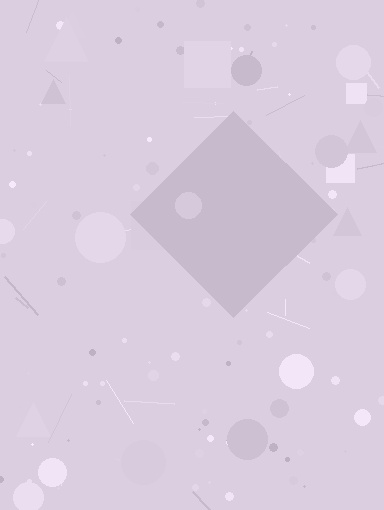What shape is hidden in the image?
A diamond is hidden in the image.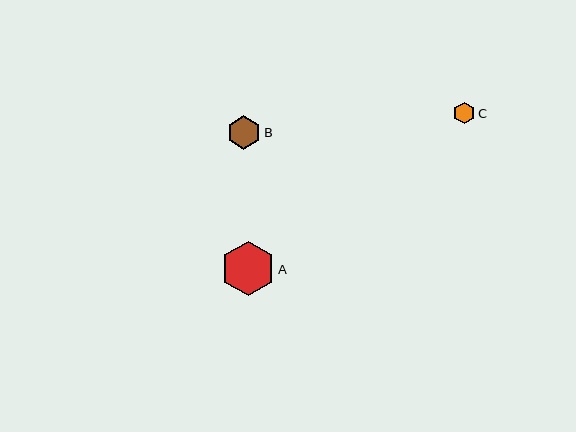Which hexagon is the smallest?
Hexagon C is the smallest with a size of approximately 21 pixels.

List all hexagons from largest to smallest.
From largest to smallest: A, B, C.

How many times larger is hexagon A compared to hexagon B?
Hexagon A is approximately 1.6 times the size of hexagon B.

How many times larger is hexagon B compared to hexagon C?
Hexagon B is approximately 1.6 times the size of hexagon C.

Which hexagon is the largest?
Hexagon A is the largest with a size of approximately 54 pixels.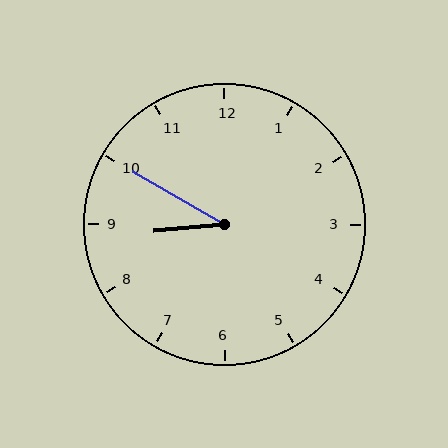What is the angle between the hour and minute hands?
Approximately 35 degrees.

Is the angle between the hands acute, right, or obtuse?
It is acute.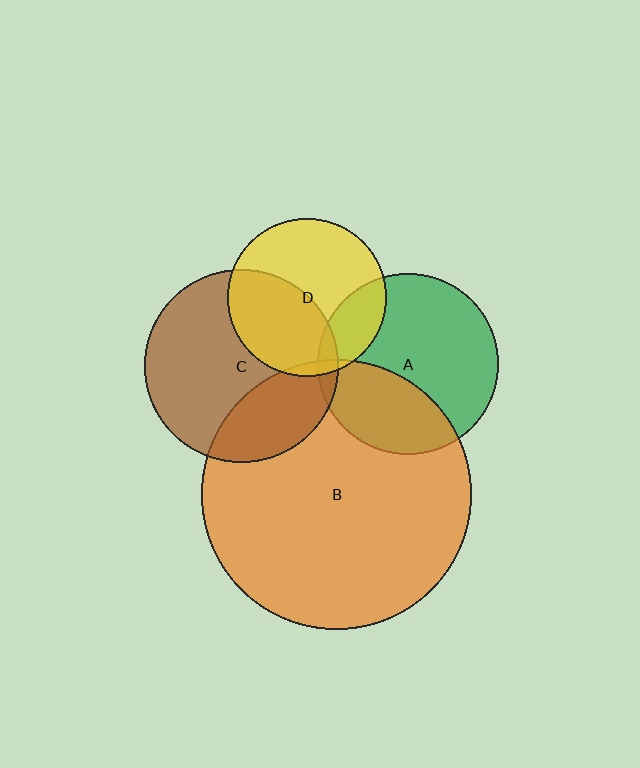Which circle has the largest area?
Circle B (orange).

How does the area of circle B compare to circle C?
Approximately 1.9 times.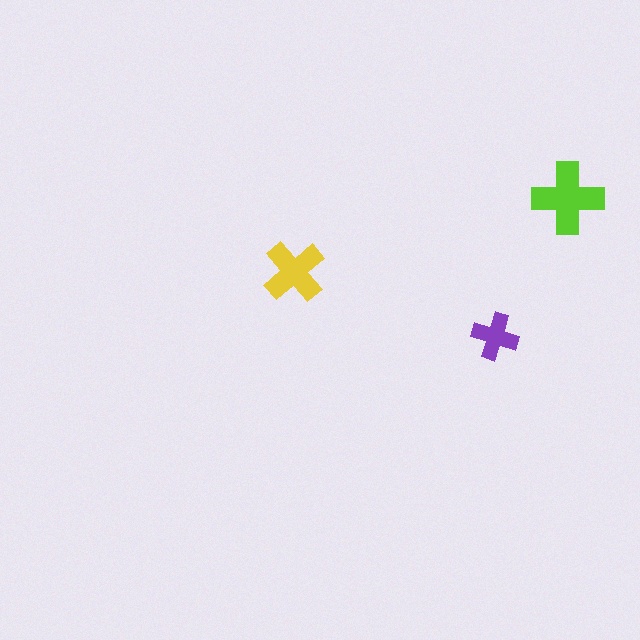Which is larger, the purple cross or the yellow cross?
The yellow one.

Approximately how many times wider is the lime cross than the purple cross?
About 1.5 times wider.